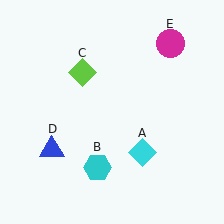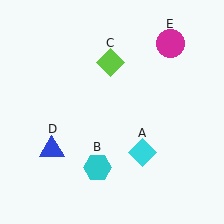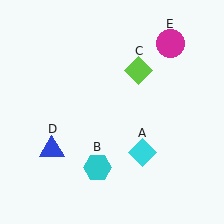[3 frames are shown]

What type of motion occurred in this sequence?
The lime diamond (object C) rotated clockwise around the center of the scene.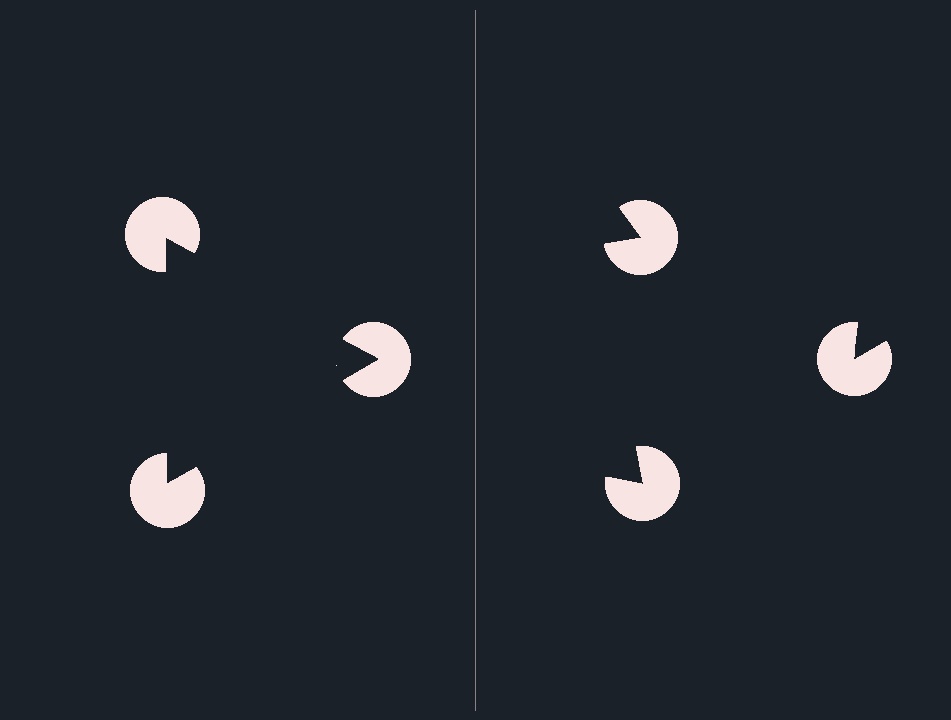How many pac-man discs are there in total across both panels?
6 — 3 on each side.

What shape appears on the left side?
An illusory triangle.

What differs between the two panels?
The pac-man discs are positioned identically on both sides; only the wedge orientations differ. On the left they align to a triangle; on the right they are misaligned.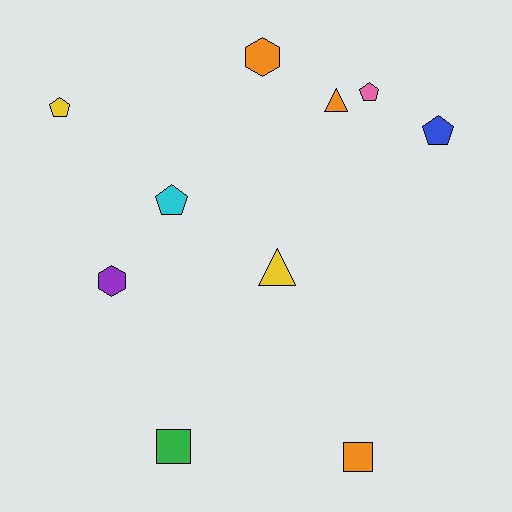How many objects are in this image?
There are 10 objects.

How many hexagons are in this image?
There are 2 hexagons.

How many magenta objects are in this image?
There are no magenta objects.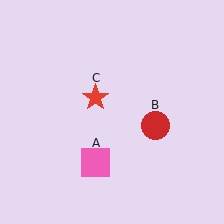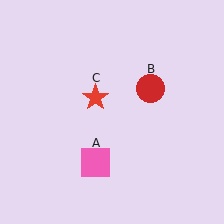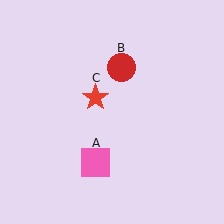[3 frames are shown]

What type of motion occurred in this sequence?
The red circle (object B) rotated counterclockwise around the center of the scene.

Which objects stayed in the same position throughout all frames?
Pink square (object A) and red star (object C) remained stationary.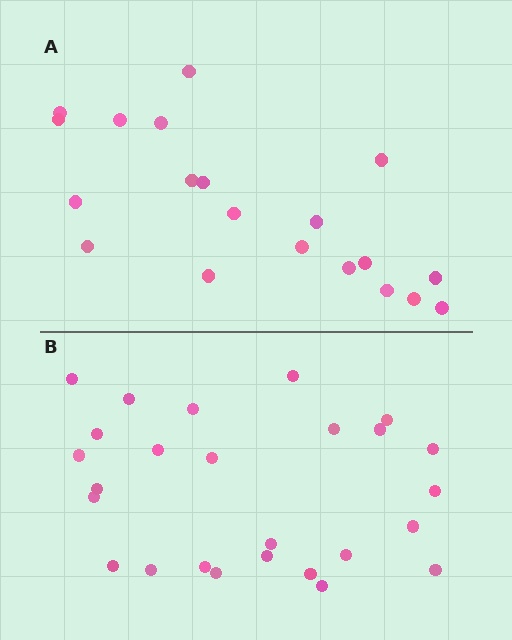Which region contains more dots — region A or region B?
Region B (the bottom region) has more dots.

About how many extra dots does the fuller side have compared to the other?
Region B has about 6 more dots than region A.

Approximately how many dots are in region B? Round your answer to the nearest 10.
About 30 dots. (The exact count is 26, which rounds to 30.)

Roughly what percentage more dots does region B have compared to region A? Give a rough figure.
About 30% more.